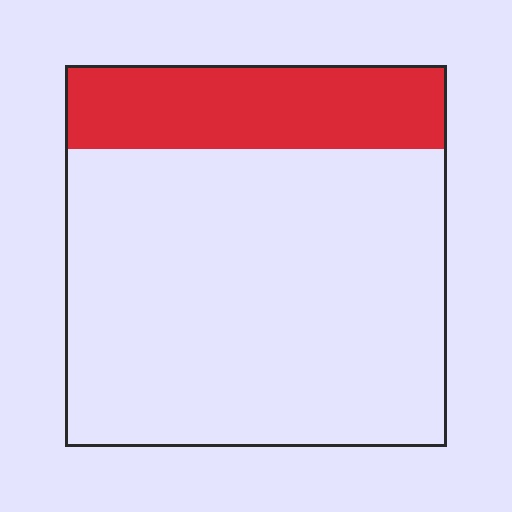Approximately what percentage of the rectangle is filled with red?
Approximately 20%.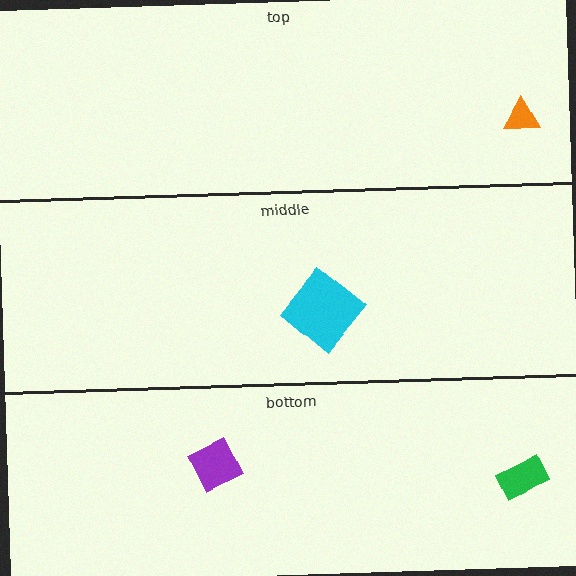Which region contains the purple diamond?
The bottom region.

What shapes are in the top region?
The orange triangle.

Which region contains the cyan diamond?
The middle region.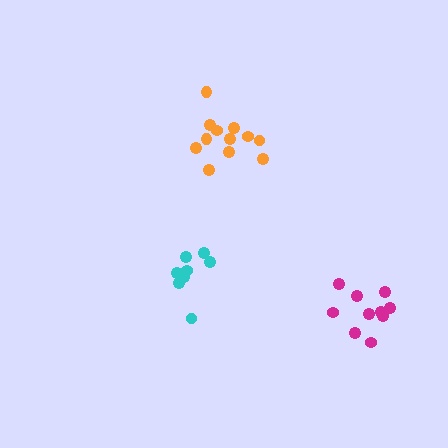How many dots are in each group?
Group 1: 10 dots, Group 2: 12 dots, Group 3: 8 dots (30 total).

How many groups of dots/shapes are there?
There are 3 groups.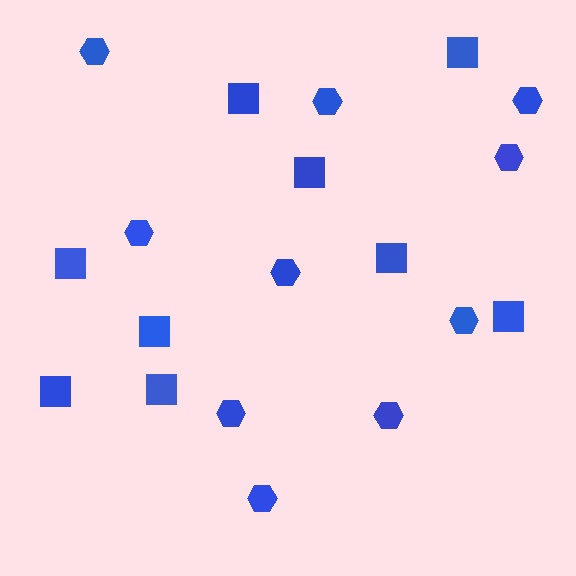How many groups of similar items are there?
There are 2 groups: one group of squares (9) and one group of hexagons (10).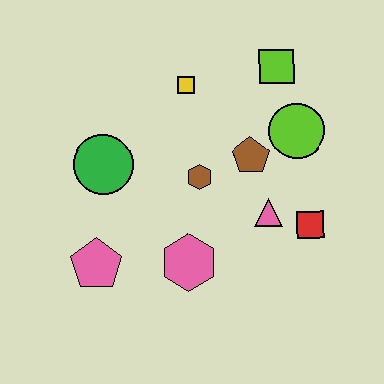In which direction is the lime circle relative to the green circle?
The lime circle is to the right of the green circle.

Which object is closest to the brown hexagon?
The brown pentagon is closest to the brown hexagon.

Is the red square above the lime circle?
No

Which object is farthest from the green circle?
The red square is farthest from the green circle.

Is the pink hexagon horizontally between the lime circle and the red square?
No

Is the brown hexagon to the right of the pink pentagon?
Yes